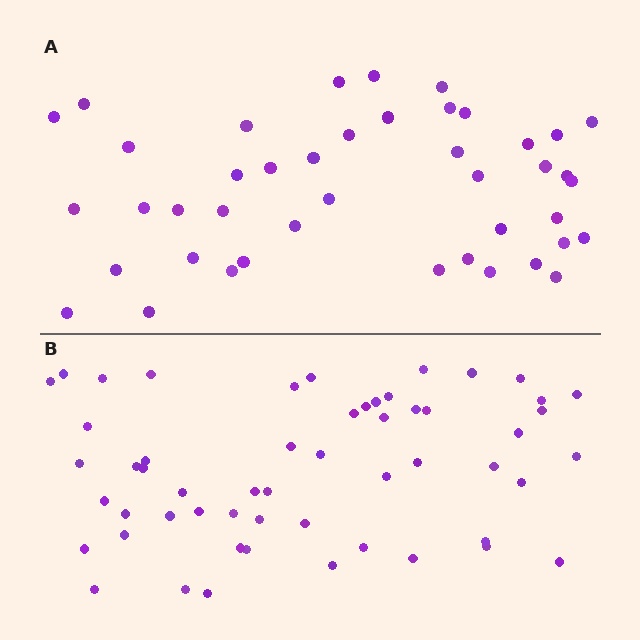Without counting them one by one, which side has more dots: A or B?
Region B (the bottom region) has more dots.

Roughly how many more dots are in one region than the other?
Region B has roughly 12 or so more dots than region A.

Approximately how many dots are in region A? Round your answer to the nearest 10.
About 40 dots. (The exact count is 43, which rounds to 40.)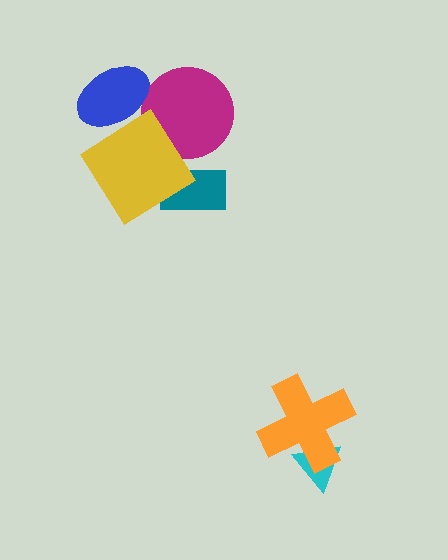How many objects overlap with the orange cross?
1 object overlaps with the orange cross.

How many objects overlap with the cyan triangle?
1 object overlaps with the cyan triangle.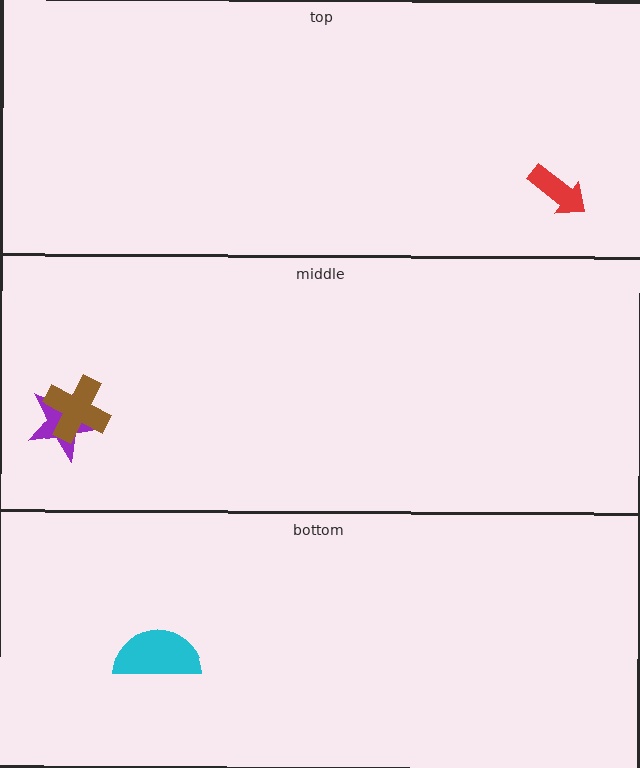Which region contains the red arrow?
The top region.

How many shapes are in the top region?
1.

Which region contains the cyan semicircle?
The bottom region.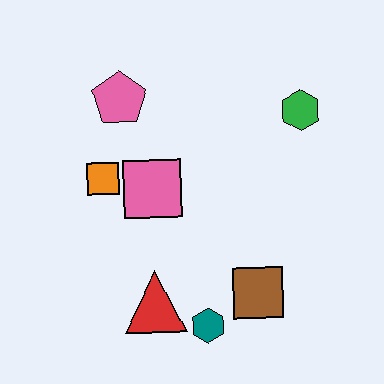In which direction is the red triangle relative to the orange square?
The red triangle is below the orange square.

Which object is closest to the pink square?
The orange square is closest to the pink square.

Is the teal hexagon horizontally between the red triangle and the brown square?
Yes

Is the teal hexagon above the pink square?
No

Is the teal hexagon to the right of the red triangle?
Yes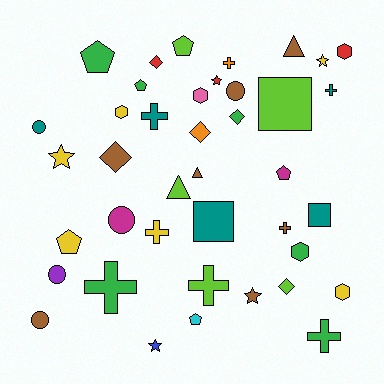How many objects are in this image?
There are 40 objects.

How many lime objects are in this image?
There are 5 lime objects.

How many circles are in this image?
There are 5 circles.